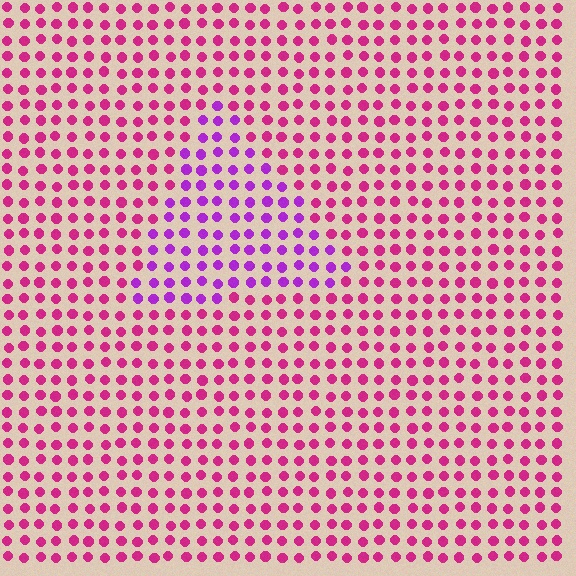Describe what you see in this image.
The image is filled with small magenta elements in a uniform arrangement. A triangle-shaped region is visible where the elements are tinted to a slightly different hue, forming a subtle color boundary.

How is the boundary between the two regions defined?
The boundary is defined purely by a slight shift in hue (about 39 degrees). Spacing, size, and orientation are identical on both sides.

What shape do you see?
I see a triangle.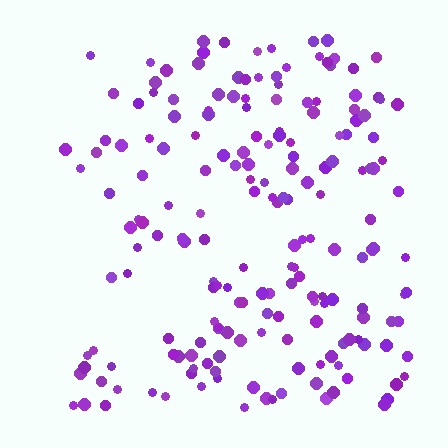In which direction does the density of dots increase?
From left to right, with the right side densest.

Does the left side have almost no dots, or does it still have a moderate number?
Still a moderate number, just noticeably fewer than the right.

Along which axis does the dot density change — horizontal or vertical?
Horizontal.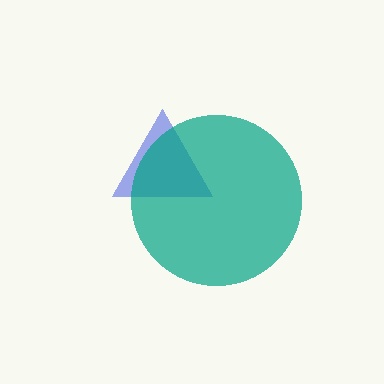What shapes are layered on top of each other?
The layered shapes are: a blue triangle, a teal circle.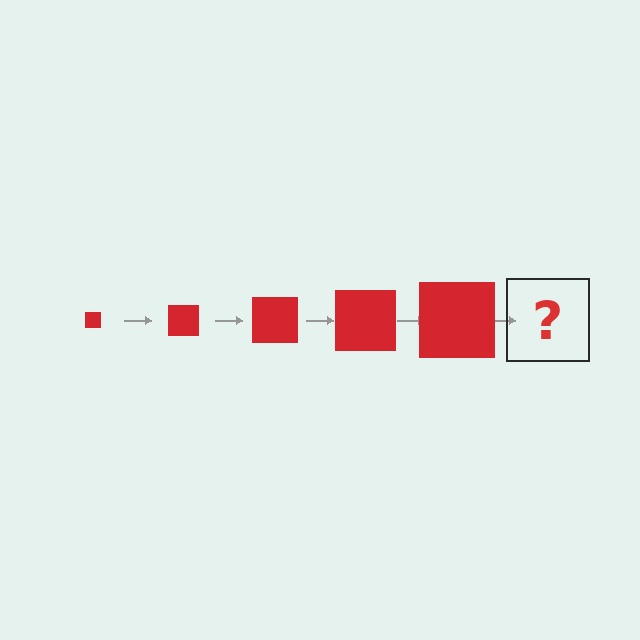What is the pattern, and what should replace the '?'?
The pattern is that the square gets progressively larger each step. The '?' should be a red square, larger than the previous one.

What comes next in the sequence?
The next element should be a red square, larger than the previous one.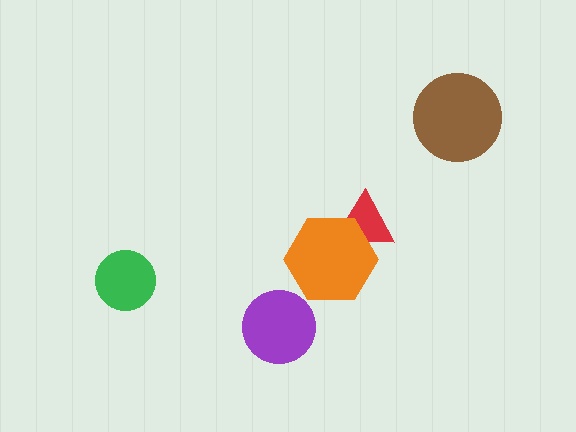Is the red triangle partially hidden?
Yes, it is partially covered by another shape.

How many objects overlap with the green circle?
0 objects overlap with the green circle.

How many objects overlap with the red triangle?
1 object overlaps with the red triangle.